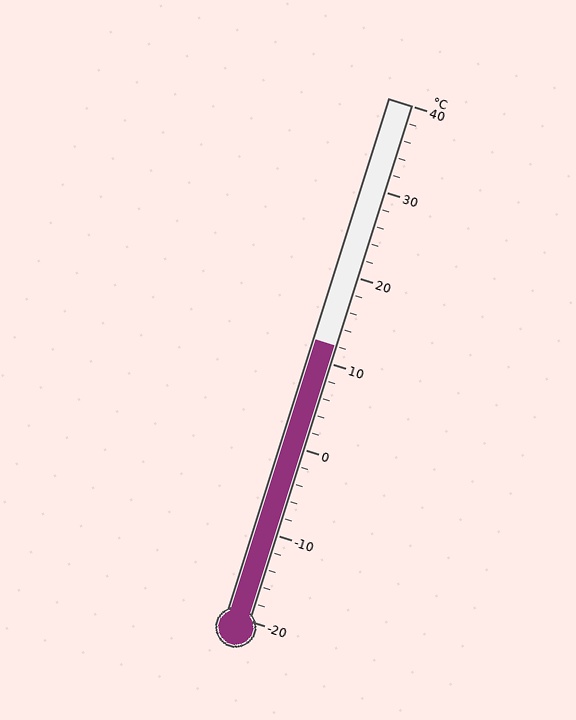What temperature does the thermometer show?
The thermometer shows approximately 12°C.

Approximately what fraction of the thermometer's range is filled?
The thermometer is filled to approximately 55% of its range.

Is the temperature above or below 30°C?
The temperature is below 30°C.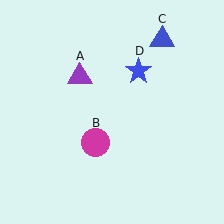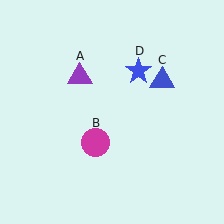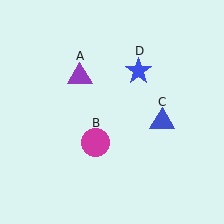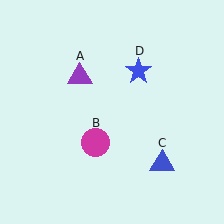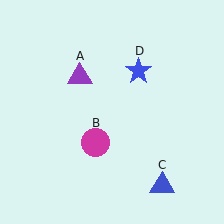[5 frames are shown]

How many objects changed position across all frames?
1 object changed position: blue triangle (object C).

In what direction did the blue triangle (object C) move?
The blue triangle (object C) moved down.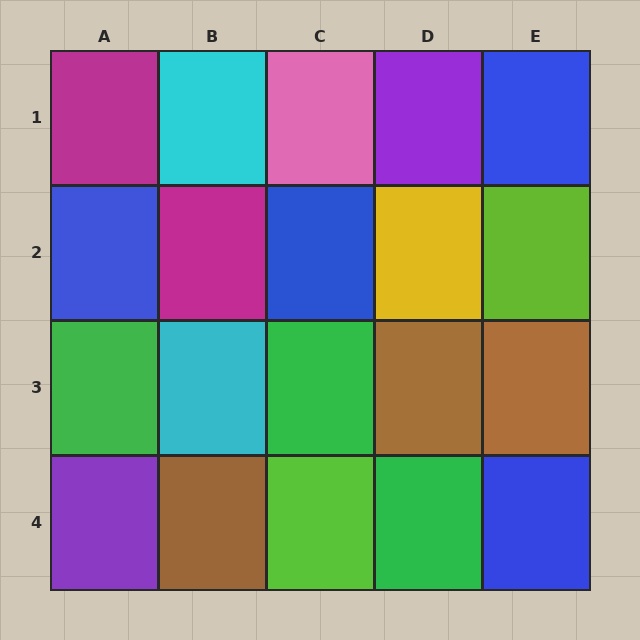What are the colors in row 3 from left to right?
Green, cyan, green, brown, brown.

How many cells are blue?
4 cells are blue.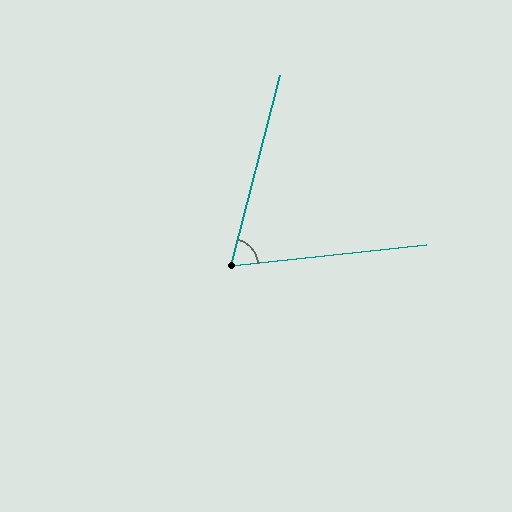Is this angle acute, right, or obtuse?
It is acute.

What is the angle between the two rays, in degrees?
Approximately 69 degrees.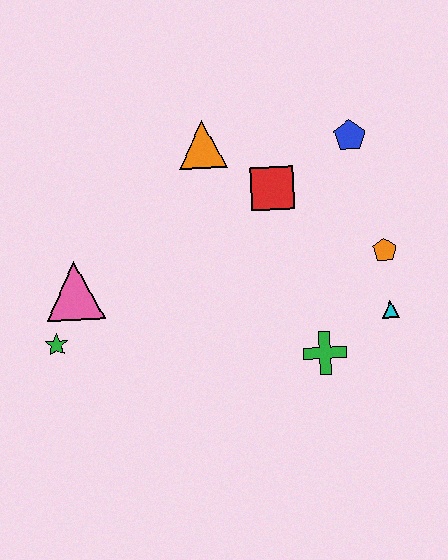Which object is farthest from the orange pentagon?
The green star is farthest from the orange pentagon.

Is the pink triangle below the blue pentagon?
Yes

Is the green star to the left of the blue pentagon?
Yes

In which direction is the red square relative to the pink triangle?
The red square is to the right of the pink triangle.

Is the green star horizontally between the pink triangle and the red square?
No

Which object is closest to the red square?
The orange triangle is closest to the red square.